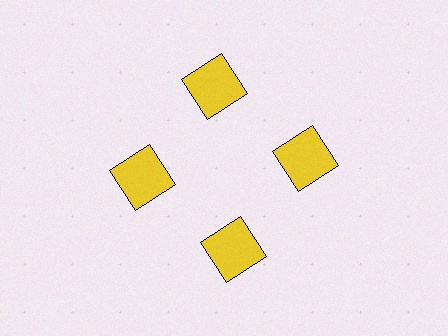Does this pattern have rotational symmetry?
Yes, this pattern has 4-fold rotational symmetry. It looks the same after rotating 90 degrees around the center.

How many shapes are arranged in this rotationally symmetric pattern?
There are 4 shapes, arranged in 4 groups of 1.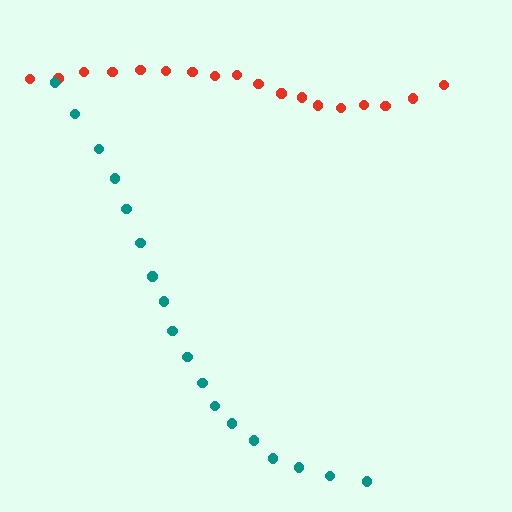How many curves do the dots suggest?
There are 2 distinct paths.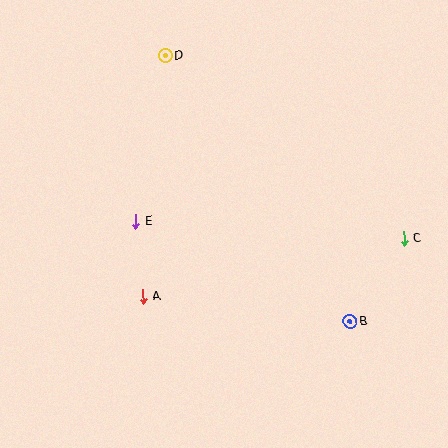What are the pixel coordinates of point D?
Point D is at (165, 56).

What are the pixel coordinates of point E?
Point E is at (136, 221).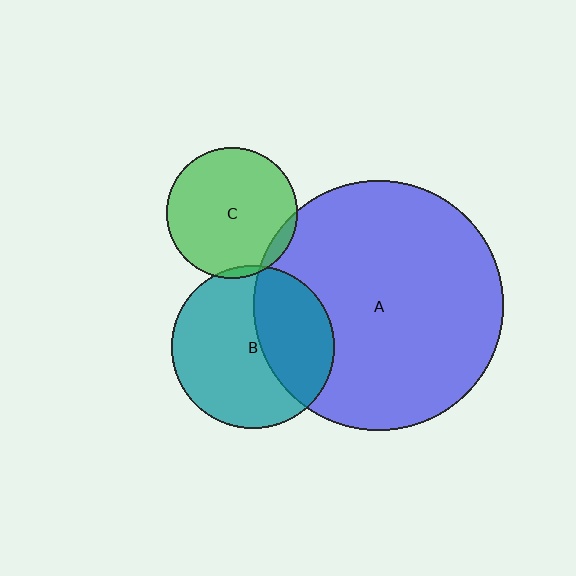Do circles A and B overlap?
Yes.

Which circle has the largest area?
Circle A (blue).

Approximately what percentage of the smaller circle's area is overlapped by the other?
Approximately 40%.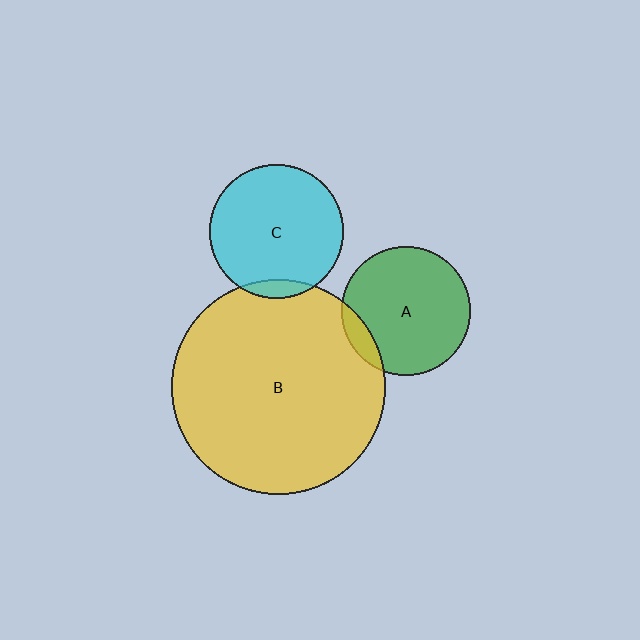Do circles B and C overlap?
Yes.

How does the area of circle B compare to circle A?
Approximately 2.8 times.